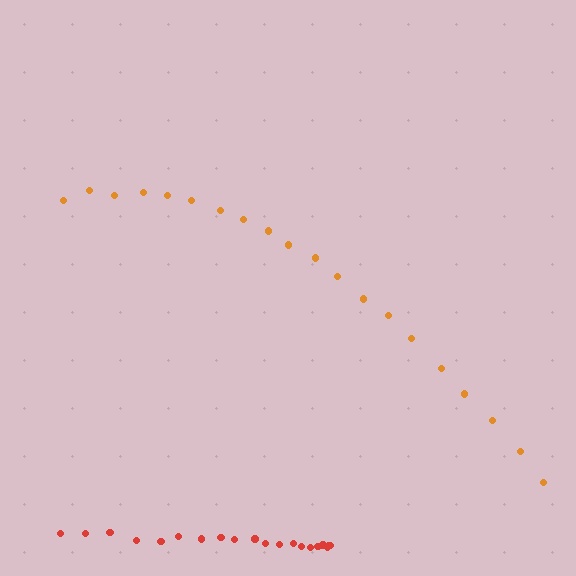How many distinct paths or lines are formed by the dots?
There are 2 distinct paths.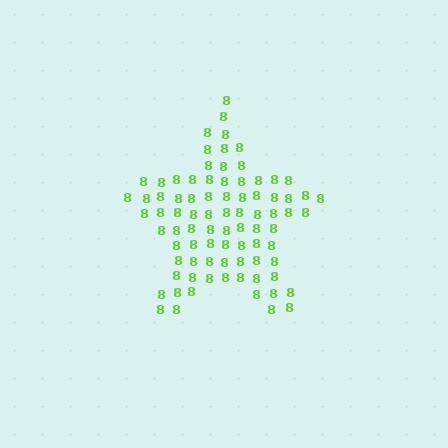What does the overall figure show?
The overall figure shows a star.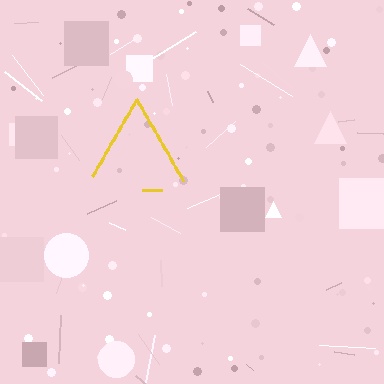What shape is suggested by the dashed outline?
The dashed outline suggests a triangle.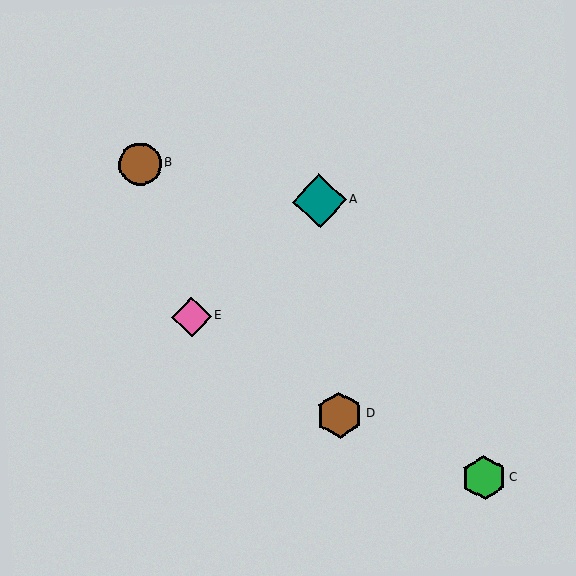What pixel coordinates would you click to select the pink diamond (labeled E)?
Click at (192, 317) to select the pink diamond E.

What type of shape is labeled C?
Shape C is a green hexagon.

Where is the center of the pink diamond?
The center of the pink diamond is at (192, 317).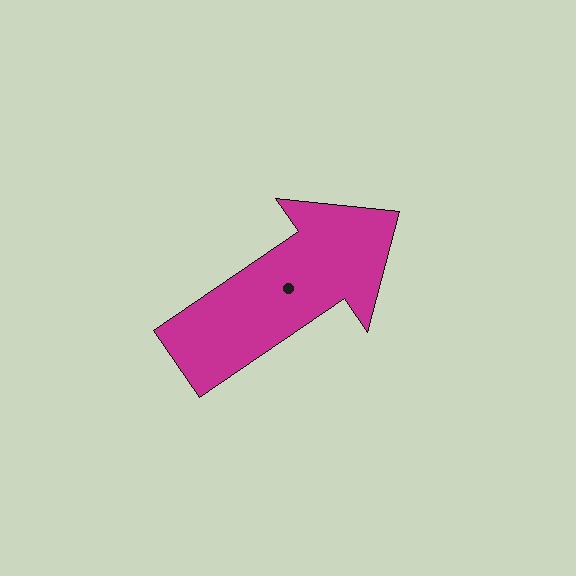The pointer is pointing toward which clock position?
Roughly 2 o'clock.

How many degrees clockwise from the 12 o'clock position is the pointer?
Approximately 56 degrees.